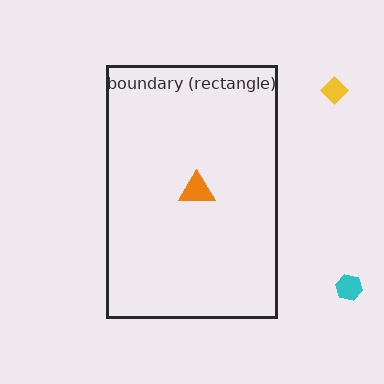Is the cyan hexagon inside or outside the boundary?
Outside.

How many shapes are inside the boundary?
1 inside, 2 outside.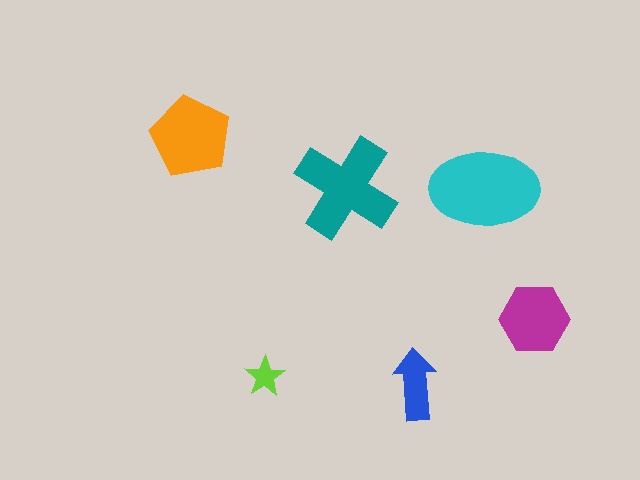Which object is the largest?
The cyan ellipse.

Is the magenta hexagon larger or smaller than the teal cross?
Smaller.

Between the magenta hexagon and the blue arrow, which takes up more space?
The magenta hexagon.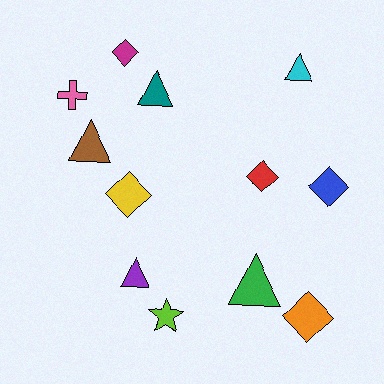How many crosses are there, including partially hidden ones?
There is 1 cross.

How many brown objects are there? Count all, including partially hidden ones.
There is 1 brown object.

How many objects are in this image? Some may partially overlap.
There are 12 objects.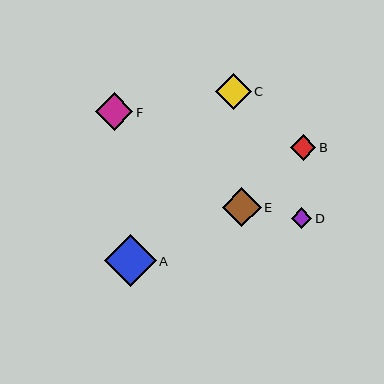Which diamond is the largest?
Diamond A is the largest with a size of approximately 51 pixels.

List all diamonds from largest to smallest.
From largest to smallest: A, E, F, C, B, D.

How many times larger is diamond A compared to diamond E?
Diamond A is approximately 1.3 times the size of diamond E.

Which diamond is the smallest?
Diamond D is the smallest with a size of approximately 21 pixels.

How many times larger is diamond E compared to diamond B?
Diamond E is approximately 1.5 times the size of diamond B.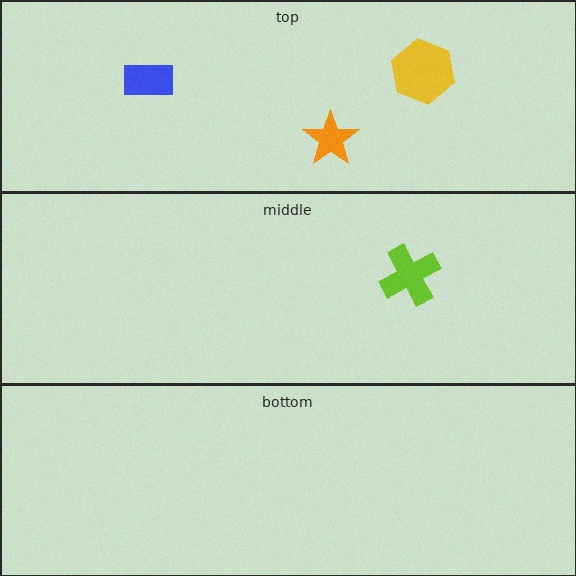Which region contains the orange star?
The top region.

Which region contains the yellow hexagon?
The top region.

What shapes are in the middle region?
The lime cross.